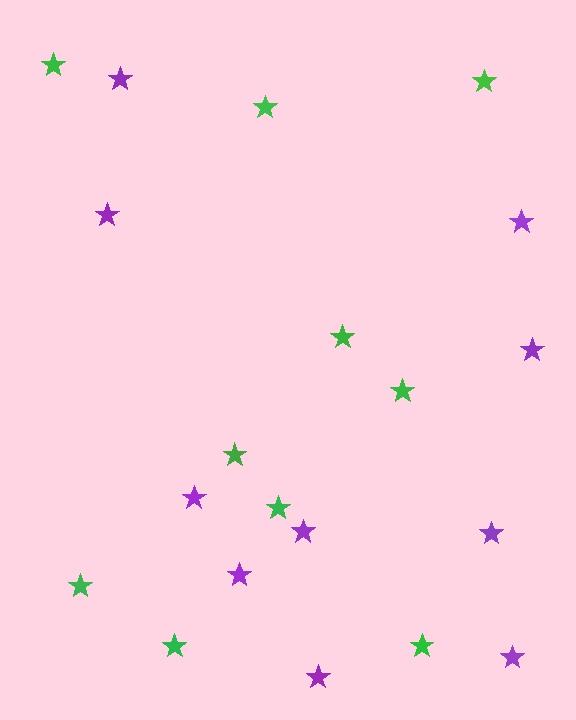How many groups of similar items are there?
There are 2 groups: one group of purple stars (10) and one group of green stars (10).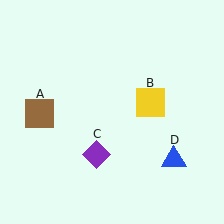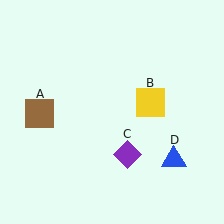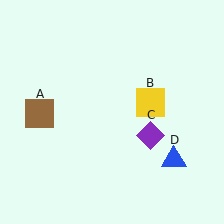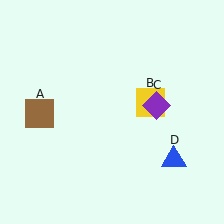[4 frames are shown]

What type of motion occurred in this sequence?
The purple diamond (object C) rotated counterclockwise around the center of the scene.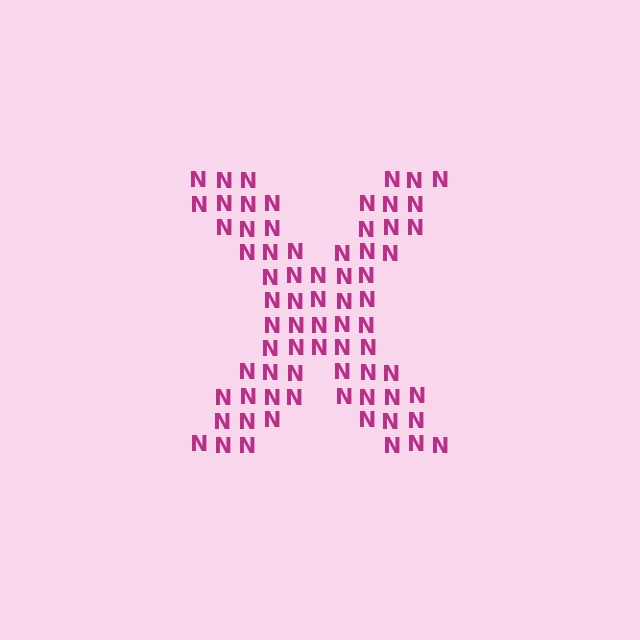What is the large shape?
The large shape is the letter X.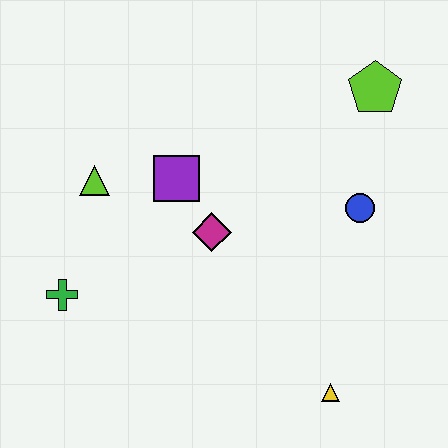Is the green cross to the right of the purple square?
No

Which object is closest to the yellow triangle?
The blue circle is closest to the yellow triangle.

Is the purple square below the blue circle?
No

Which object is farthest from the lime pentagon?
The green cross is farthest from the lime pentagon.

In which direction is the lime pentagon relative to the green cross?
The lime pentagon is to the right of the green cross.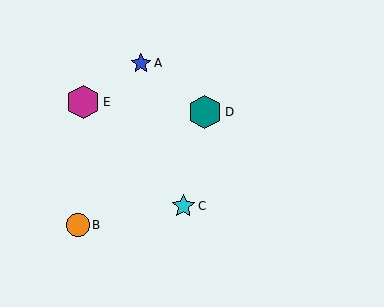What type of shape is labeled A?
Shape A is a blue star.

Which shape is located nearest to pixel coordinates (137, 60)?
The blue star (labeled A) at (141, 63) is nearest to that location.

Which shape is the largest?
The magenta hexagon (labeled E) is the largest.